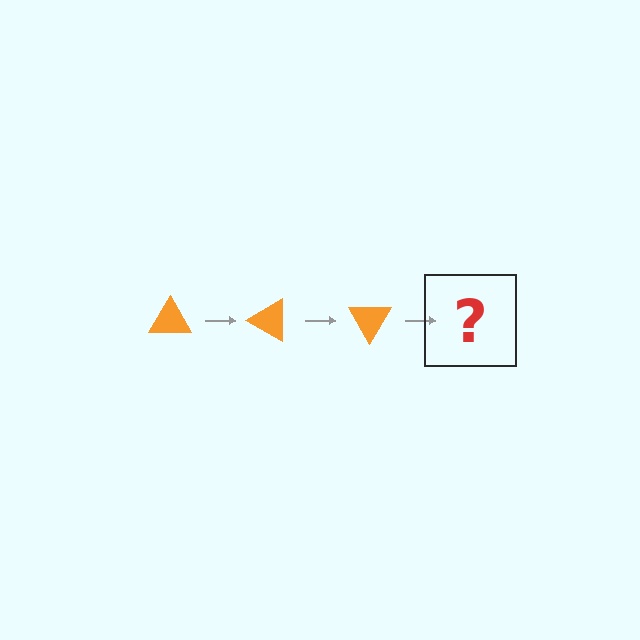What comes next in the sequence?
The next element should be an orange triangle rotated 90 degrees.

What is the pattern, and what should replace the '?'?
The pattern is that the triangle rotates 30 degrees each step. The '?' should be an orange triangle rotated 90 degrees.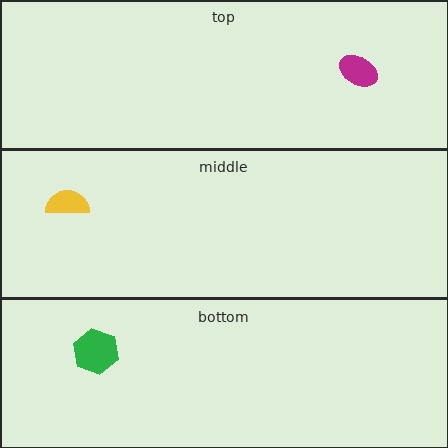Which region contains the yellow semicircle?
The middle region.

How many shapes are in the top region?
1.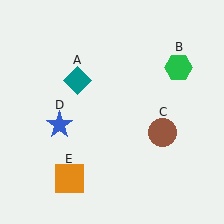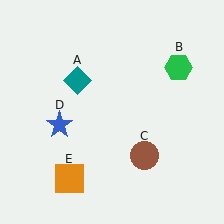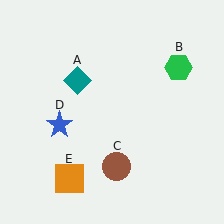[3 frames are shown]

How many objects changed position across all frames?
1 object changed position: brown circle (object C).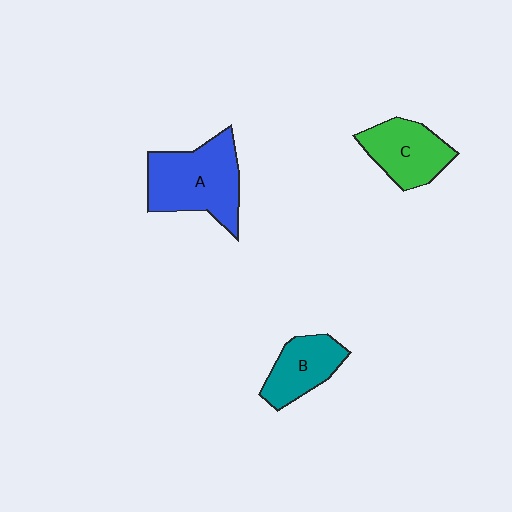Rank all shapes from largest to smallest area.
From largest to smallest: A (blue), C (green), B (teal).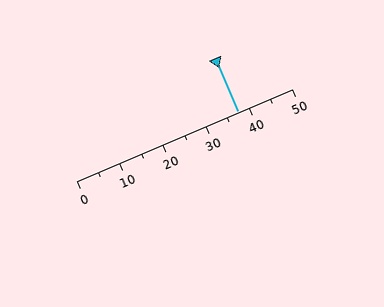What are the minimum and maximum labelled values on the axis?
The axis runs from 0 to 50.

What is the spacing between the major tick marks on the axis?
The major ticks are spaced 10 apart.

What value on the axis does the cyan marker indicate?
The marker indicates approximately 37.5.